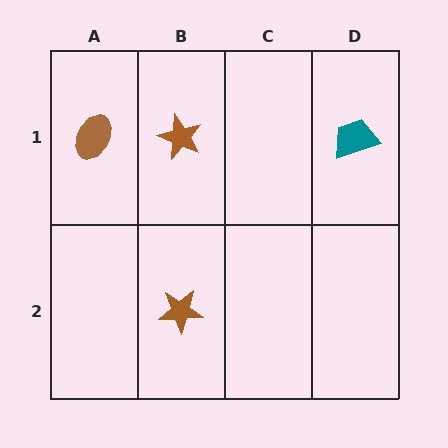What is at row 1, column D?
A teal trapezoid.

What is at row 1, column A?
A brown ellipse.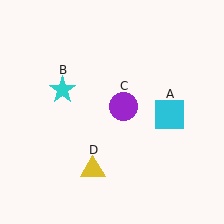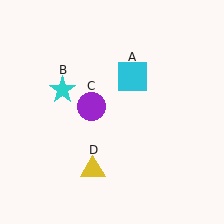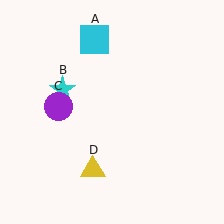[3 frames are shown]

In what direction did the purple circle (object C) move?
The purple circle (object C) moved left.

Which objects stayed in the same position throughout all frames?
Cyan star (object B) and yellow triangle (object D) remained stationary.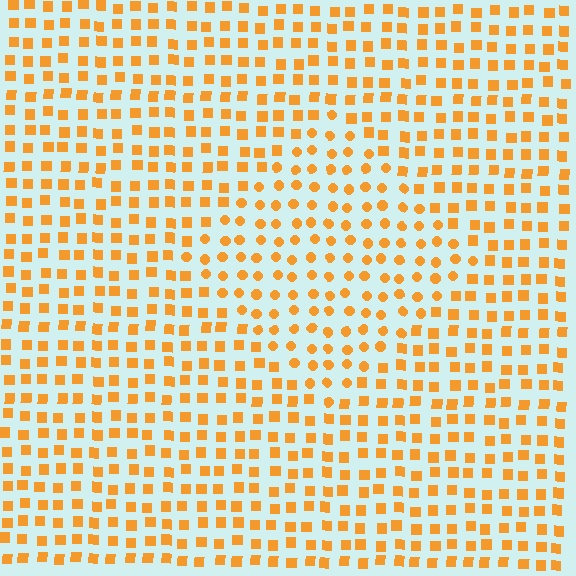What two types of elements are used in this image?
The image uses circles inside the diamond region and squares outside it.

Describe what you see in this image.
The image is filled with small orange elements arranged in a uniform grid. A diamond-shaped region contains circles, while the surrounding area contains squares. The boundary is defined purely by the change in element shape.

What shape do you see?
I see a diamond.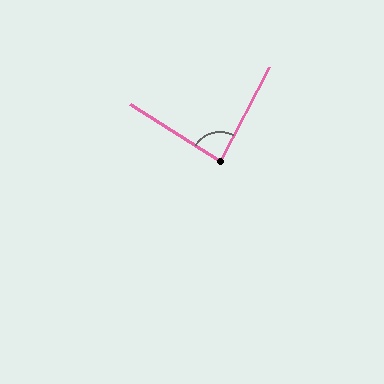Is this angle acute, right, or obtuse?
It is approximately a right angle.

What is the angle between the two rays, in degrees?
Approximately 85 degrees.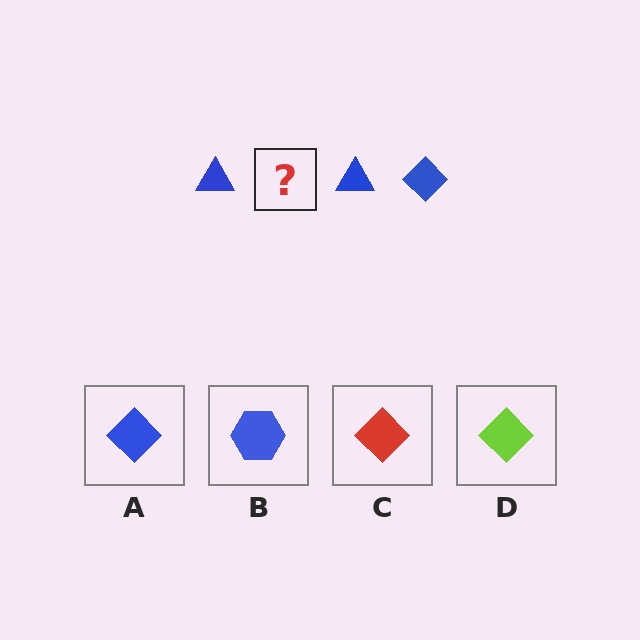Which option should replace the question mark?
Option A.